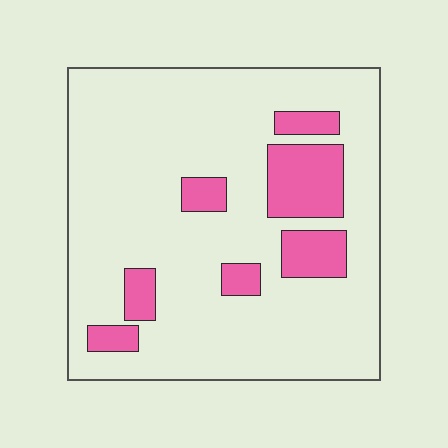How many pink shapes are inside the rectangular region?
7.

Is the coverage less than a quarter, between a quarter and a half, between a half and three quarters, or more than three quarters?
Less than a quarter.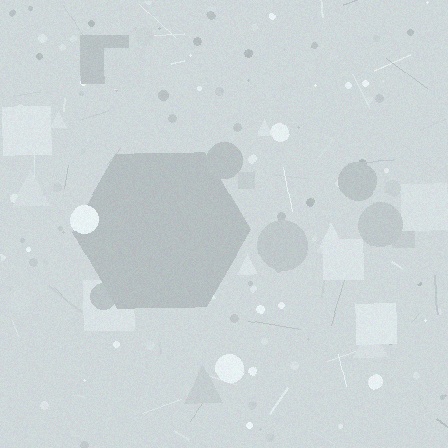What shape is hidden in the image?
A hexagon is hidden in the image.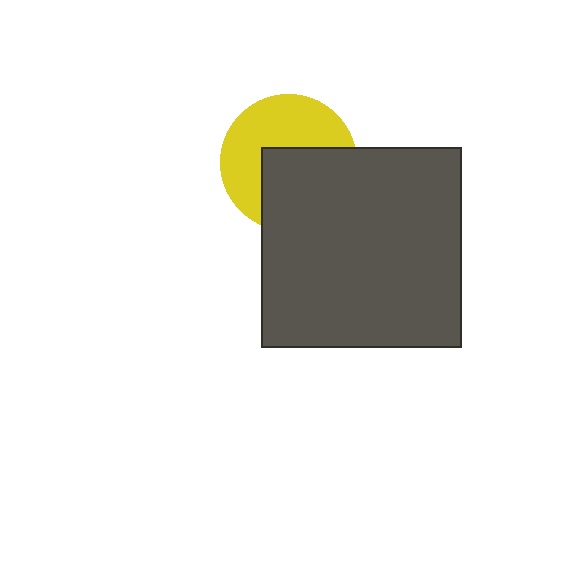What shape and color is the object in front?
The object in front is a dark gray square.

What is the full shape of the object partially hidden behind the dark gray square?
The partially hidden object is a yellow circle.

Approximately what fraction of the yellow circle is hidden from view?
Roughly 47% of the yellow circle is hidden behind the dark gray square.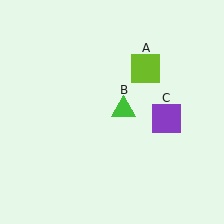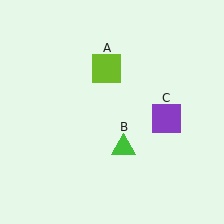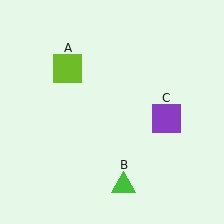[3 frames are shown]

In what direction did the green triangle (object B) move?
The green triangle (object B) moved down.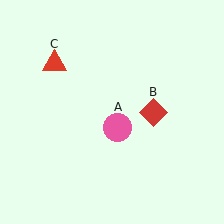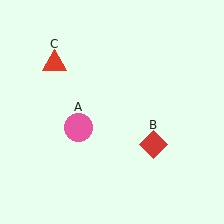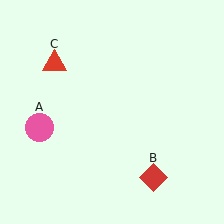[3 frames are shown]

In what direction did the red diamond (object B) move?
The red diamond (object B) moved down.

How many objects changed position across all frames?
2 objects changed position: pink circle (object A), red diamond (object B).